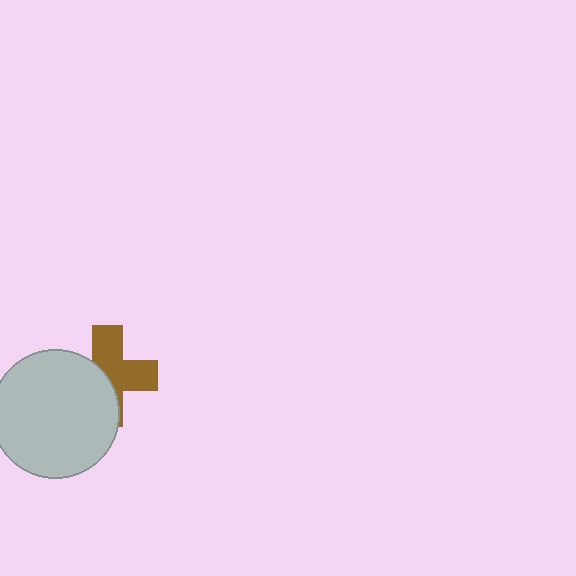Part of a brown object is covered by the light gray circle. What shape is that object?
It is a cross.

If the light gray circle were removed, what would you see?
You would see the complete brown cross.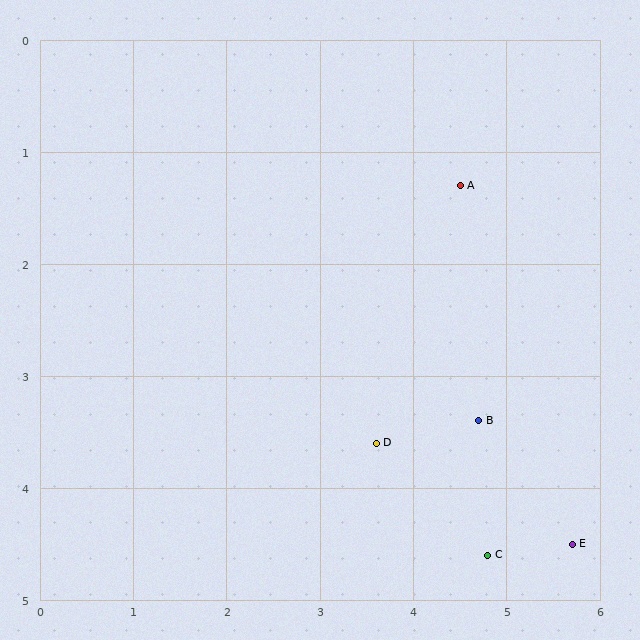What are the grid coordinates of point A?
Point A is at approximately (4.5, 1.3).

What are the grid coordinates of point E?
Point E is at approximately (5.7, 4.5).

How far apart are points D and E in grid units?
Points D and E are about 2.3 grid units apart.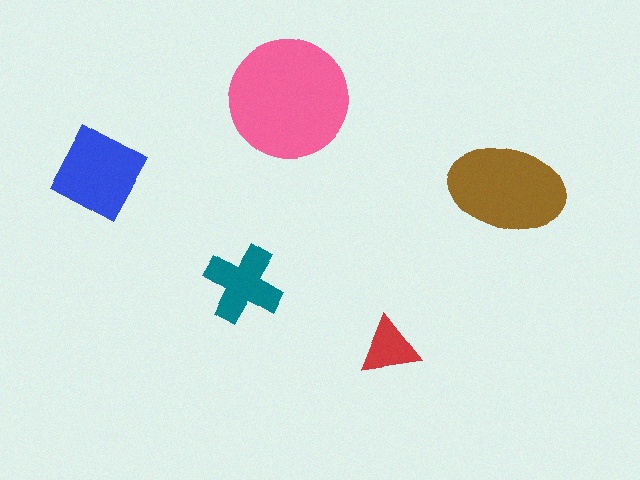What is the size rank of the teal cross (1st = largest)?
4th.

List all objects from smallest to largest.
The red triangle, the teal cross, the blue diamond, the brown ellipse, the pink circle.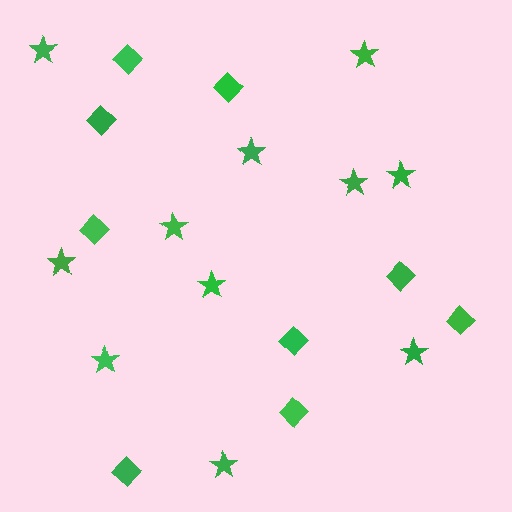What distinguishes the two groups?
There are 2 groups: one group of diamonds (9) and one group of stars (11).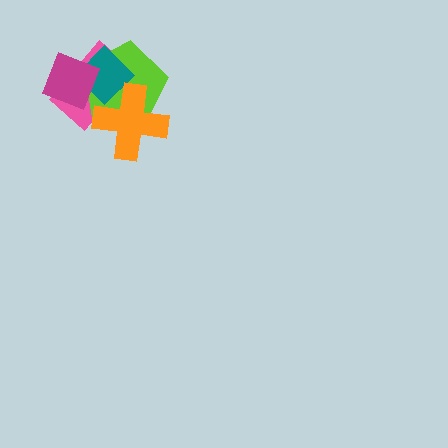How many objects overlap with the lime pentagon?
4 objects overlap with the lime pentagon.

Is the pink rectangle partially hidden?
Yes, it is partially covered by another shape.